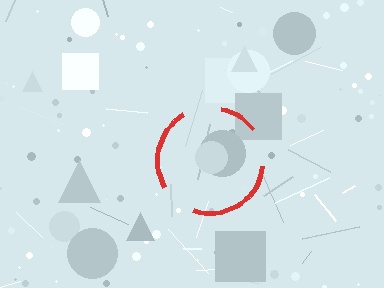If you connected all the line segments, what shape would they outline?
They would outline a circle.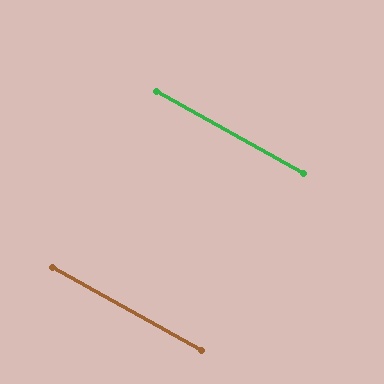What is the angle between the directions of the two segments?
Approximately 0 degrees.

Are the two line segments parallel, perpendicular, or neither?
Parallel — their directions differ by only 0.2°.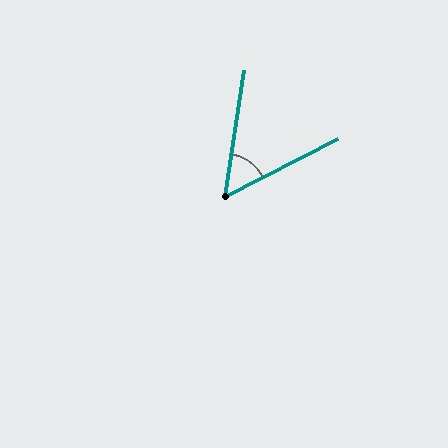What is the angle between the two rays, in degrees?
Approximately 54 degrees.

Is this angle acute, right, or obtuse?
It is acute.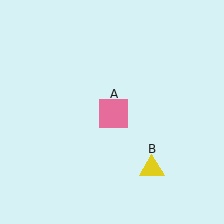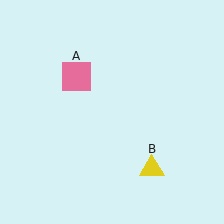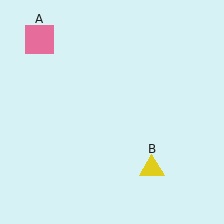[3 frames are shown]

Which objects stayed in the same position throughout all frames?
Yellow triangle (object B) remained stationary.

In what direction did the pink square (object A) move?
The pink square (object A) moved up and to the left.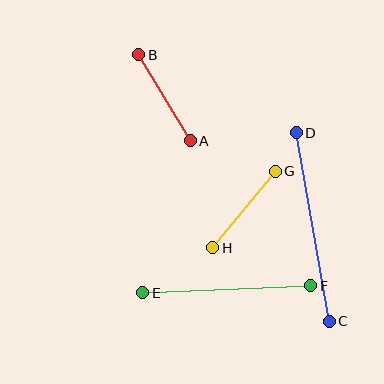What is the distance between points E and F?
The distance is approximately 168 pixels.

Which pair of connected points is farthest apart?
Points C and D are farthest apart.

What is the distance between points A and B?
The distance is approximately 100 pixels.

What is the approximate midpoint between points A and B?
The midpoint is at approximately (164, 98) pixels.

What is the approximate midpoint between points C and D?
The midpoint is at approximately (313, 227) pixels.